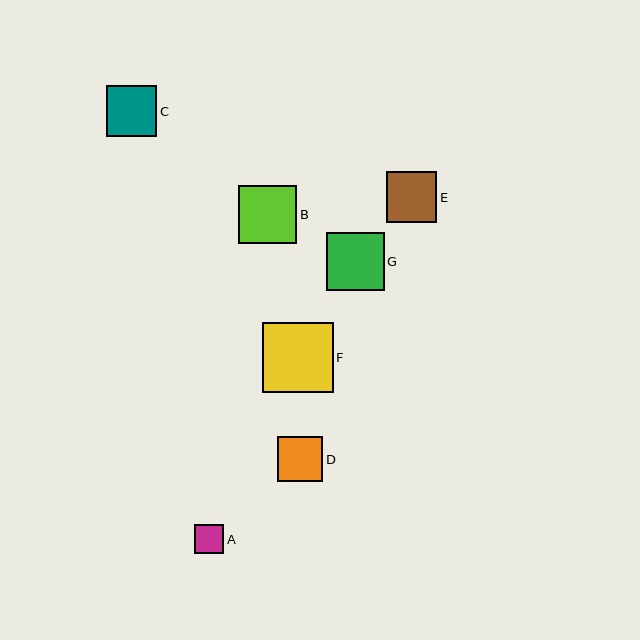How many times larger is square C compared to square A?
Square C is approximately 1.7 times the size of square A.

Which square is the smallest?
Square A is the smallest with a size of approximately 29 pixels.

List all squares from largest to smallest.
From largest to smallest: F, B, G, E, C, D, A.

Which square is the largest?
Square F is the largest with a size of approximately 71 pixels.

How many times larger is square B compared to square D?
Square B is approximately 1.3 times the size of square D.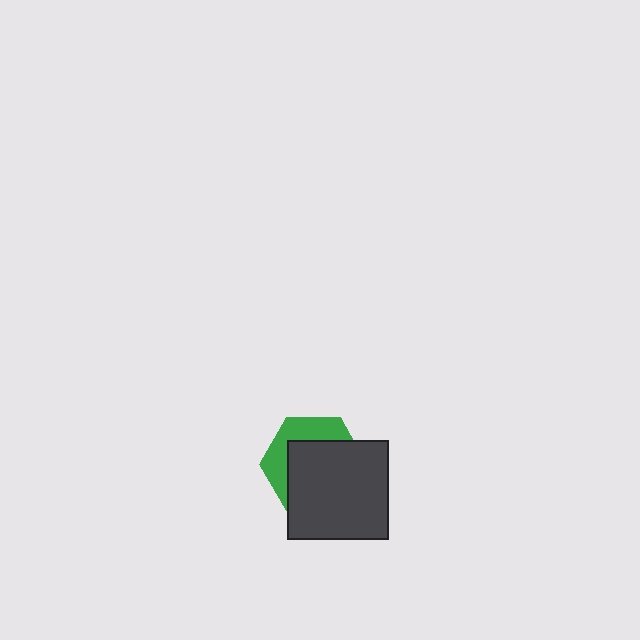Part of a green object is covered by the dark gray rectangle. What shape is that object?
It is a hexagon.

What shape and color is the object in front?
The object in front is a dark gray rectangle.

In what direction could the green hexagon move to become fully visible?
The green hexagon could move toward the upper-left. That would shift it out from behind the dark gray rectangle entirely.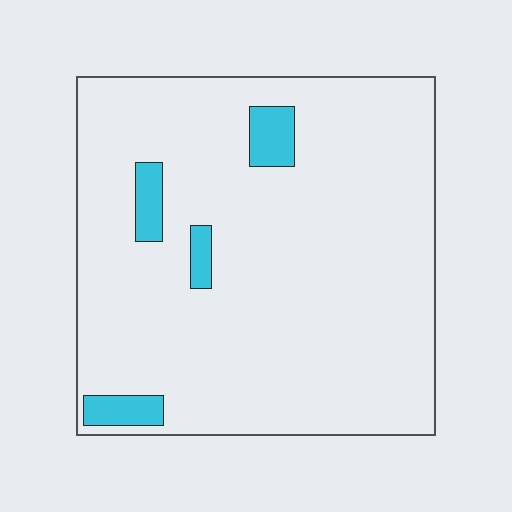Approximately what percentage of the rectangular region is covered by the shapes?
Approximately 5%.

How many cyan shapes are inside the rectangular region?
4.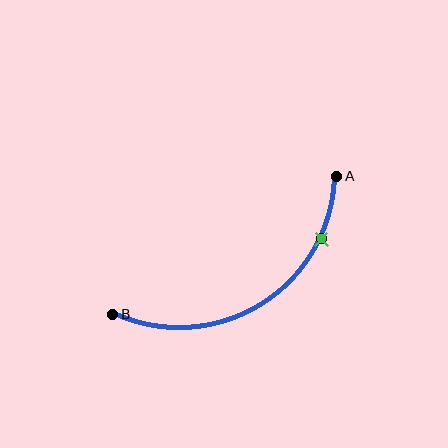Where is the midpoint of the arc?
The arc midpoint is the point on the curve farthest from the straight line joining A and B. It sits below that line.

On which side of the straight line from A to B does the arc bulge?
The arc bulges below the straight line connecting A and B.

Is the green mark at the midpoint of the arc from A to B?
No. The green mark lies on the arc but is closer to endpoint A. The arc midpoint would be at the point on the curve equidistant along the arc from both A and B.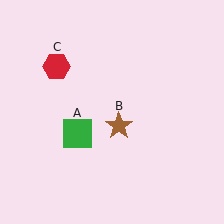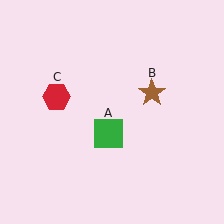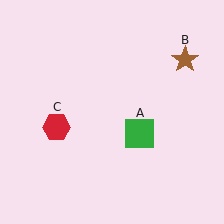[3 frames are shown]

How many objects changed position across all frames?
3 objects changed position: green square (object A), brown star (object B), red hexagon (object C).